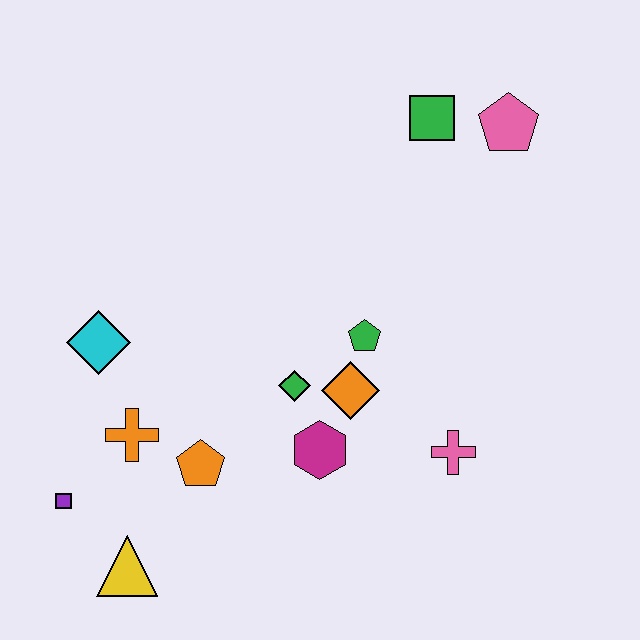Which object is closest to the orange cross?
The orange pentagon is closest to the orange cross.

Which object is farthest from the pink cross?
The purple square is farthest from the pink cross.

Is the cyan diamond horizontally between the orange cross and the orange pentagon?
No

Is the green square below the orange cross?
No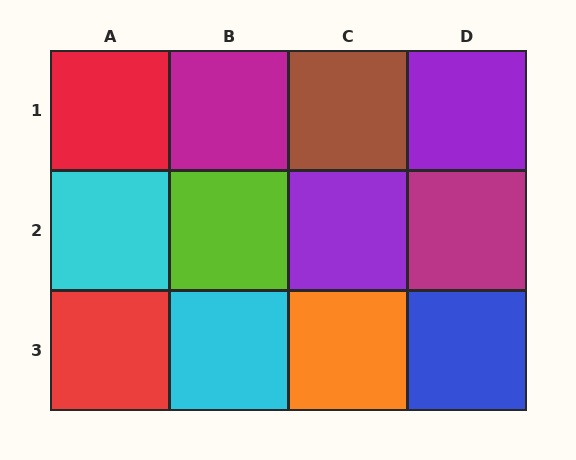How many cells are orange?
1 cell is orange.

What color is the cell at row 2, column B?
Lime.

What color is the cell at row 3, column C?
Orange.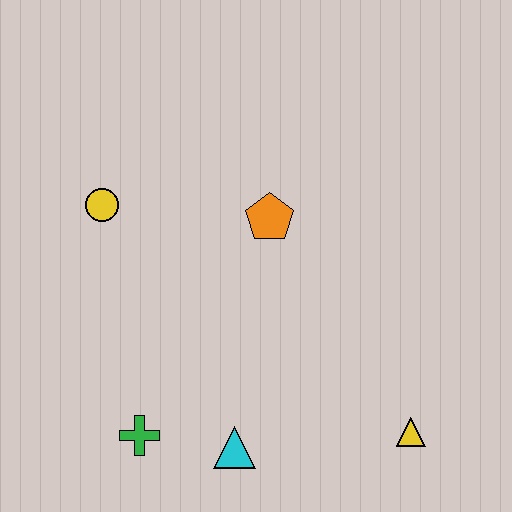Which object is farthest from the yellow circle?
The yellow triangle is farthest from the yellow circle.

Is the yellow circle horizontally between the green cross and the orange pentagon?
No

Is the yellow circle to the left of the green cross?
Yes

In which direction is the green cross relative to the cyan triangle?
The green cross is to the left of the cyan triangle.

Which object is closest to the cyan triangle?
The green cross is closest to the cyan triangle.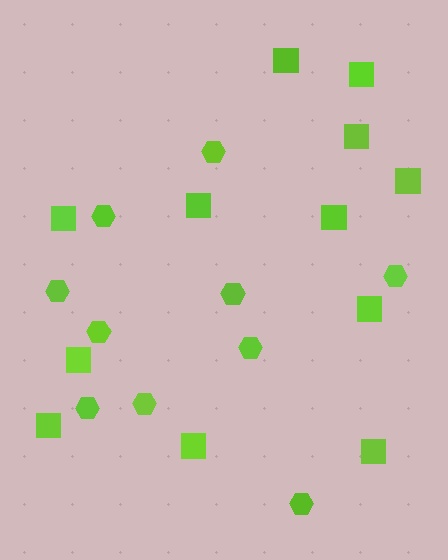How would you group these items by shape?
There are 2 groups: one group of hexagons (10) and one group of squares (12).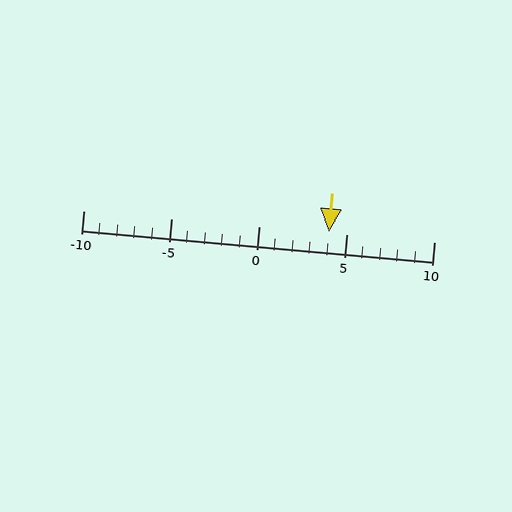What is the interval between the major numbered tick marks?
The major tick marks are spaced 5 units apart.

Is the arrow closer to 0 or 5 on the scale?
The arrow is closer to 5.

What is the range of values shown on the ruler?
The ruler shows values from -10 to 10.